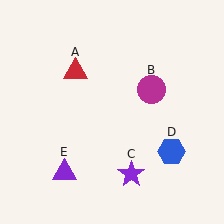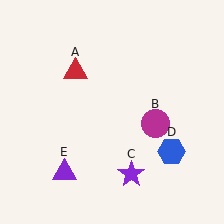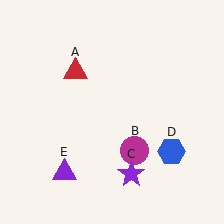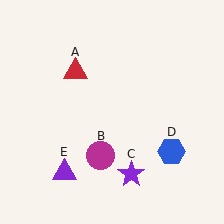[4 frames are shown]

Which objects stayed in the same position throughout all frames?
Red triangle (object A) and purple star (object C) and blue hexagon (object D) and purple triangle (object E) remained stationary.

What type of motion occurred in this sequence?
The magenta circle (object B) rotated clockwise around the center of the scene.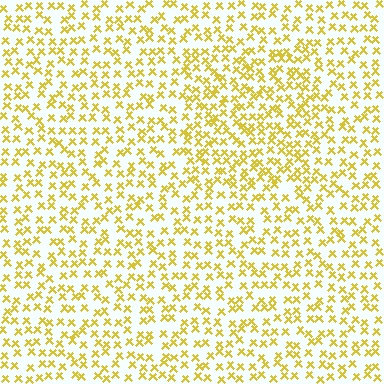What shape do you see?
I see a rectangle.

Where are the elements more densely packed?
The elements are more densely packed inside the rectangle boundary.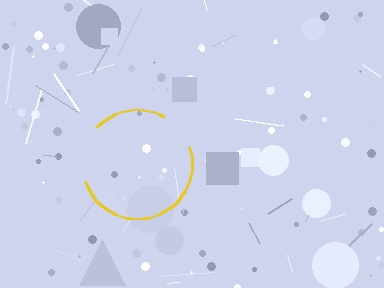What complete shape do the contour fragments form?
The contour fragments form a circle.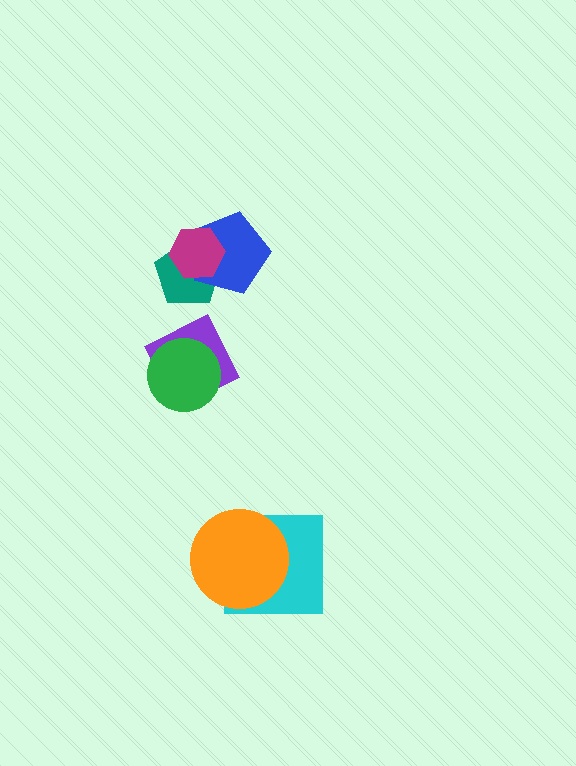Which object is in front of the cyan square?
The orange circle is in front of the cyan square.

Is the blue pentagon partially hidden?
Yes, it is partially covered by another shape.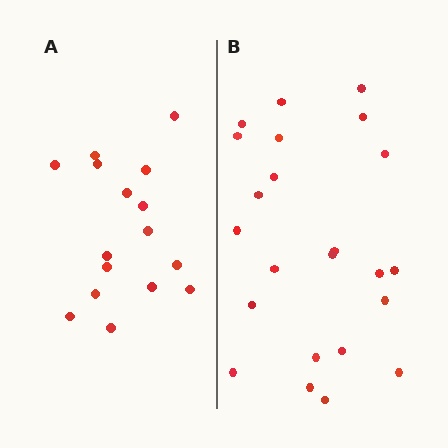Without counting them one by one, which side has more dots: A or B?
Region B (the right region) has more dots.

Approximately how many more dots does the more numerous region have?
Region B has roughly 8 or so more dots than region A.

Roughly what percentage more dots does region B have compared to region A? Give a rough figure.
About 45% more.